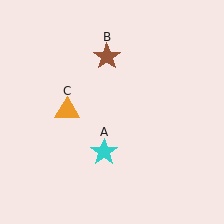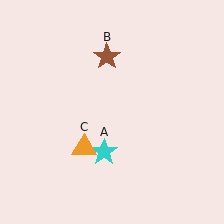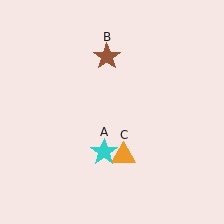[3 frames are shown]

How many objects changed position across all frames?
1 object changed position: orange triangle (object C).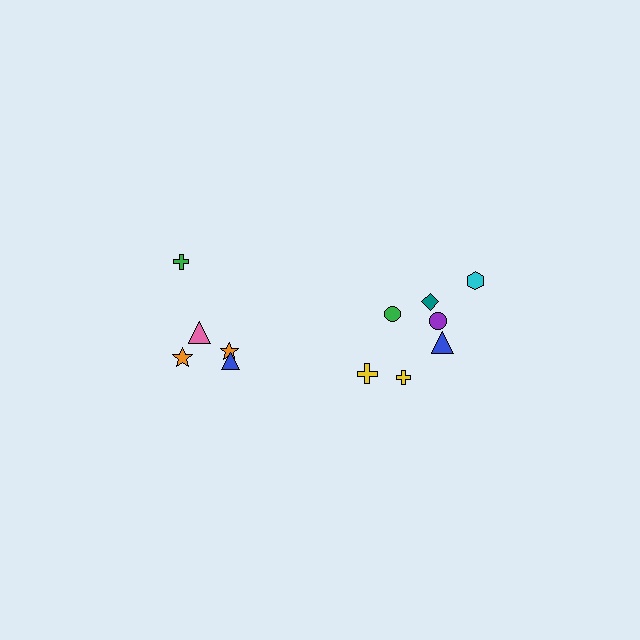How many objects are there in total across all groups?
There are 12 objects.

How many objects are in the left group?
There are 5 objects.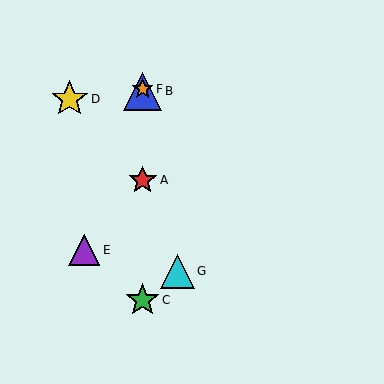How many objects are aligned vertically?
4 objects (A, B, C, F) are aligned vertically.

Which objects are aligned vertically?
Objects A, B, C, F are aligned vertically.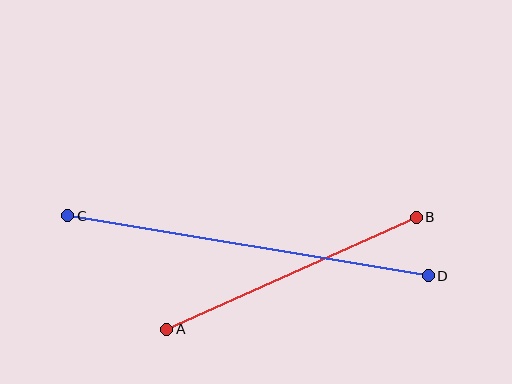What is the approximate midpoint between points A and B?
The midpoint is at approximately (292, 273) pixels.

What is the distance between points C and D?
The distance is approximately 365 pixels.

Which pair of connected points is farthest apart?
Points C and D are farthest apart.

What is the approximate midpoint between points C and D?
The midpoint is at approximately (248, 246) pixels.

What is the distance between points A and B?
The distance is approximately 274 pixels.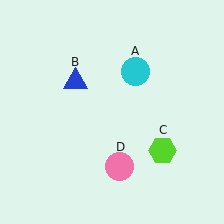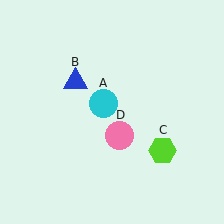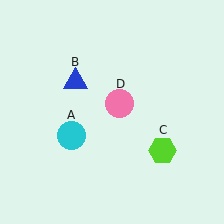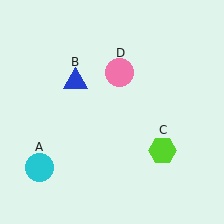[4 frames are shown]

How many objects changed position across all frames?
2 objects changed position: cyan circle (object A), pink circle (object D).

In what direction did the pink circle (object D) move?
The pink circle (object D) moved up.